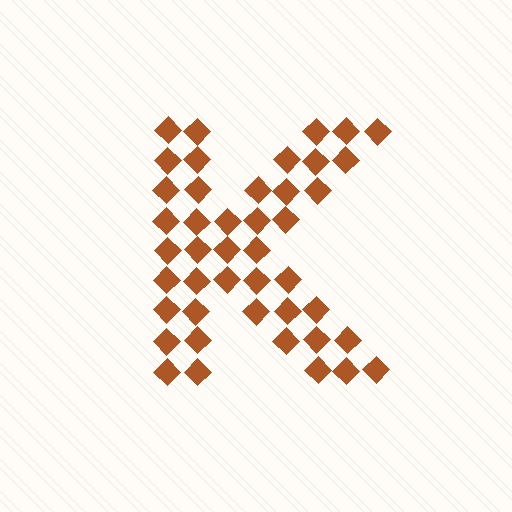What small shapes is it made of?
It is made of small diamonds.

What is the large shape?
The large shape is the letter K.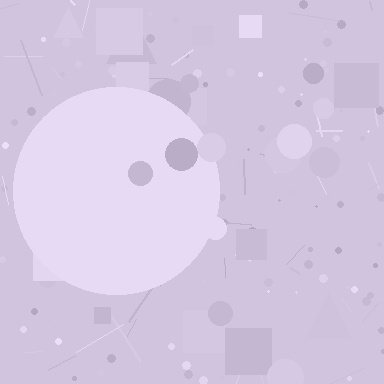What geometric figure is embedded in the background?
A circle is embedded in the background.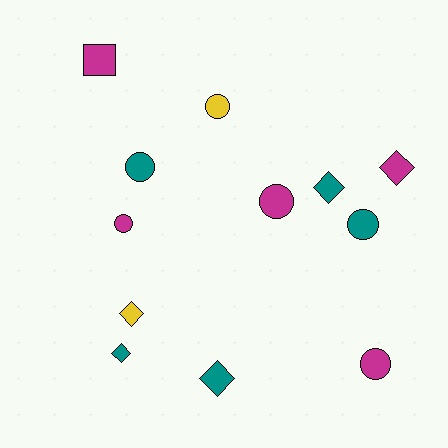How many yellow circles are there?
There is 1 yellow circle.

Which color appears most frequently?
Magenta, with 5 objects.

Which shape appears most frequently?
Circle, with 6 objects.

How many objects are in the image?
There are 12 objects.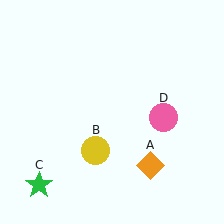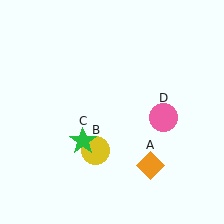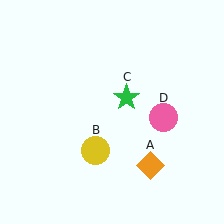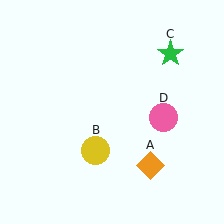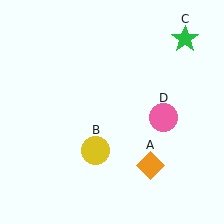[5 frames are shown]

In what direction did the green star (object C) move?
The green star (object C) moved up and to the right.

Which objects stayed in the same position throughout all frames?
Orange diamond (object A) and yellow circle (object B) and pink circle (object D) remained stationary.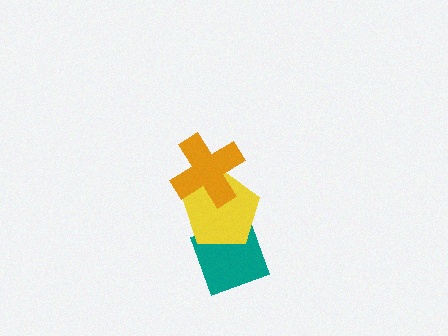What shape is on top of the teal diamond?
The yellow pentagon is on top of the teal diamond.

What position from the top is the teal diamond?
The teal diamond is 3rd from the top.